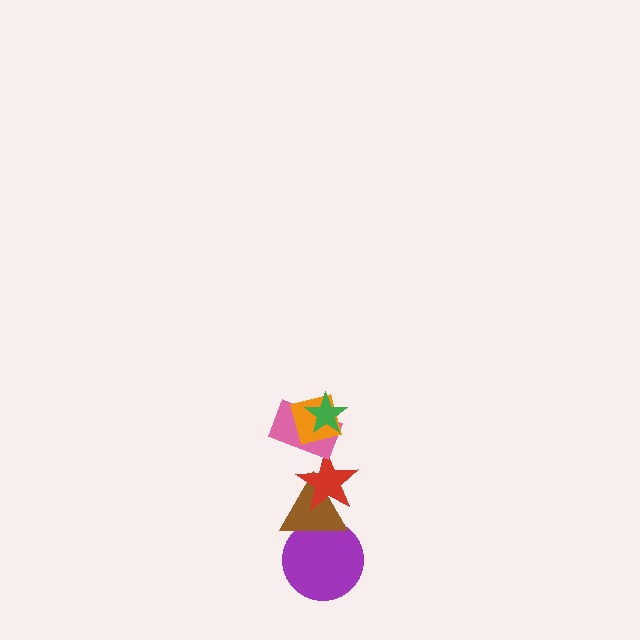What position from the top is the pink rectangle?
The pink rectangle is 3rd from the top.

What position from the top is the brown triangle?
The brown triangle is 5th from the top.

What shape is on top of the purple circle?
The brown triangle is on top of the purple circle.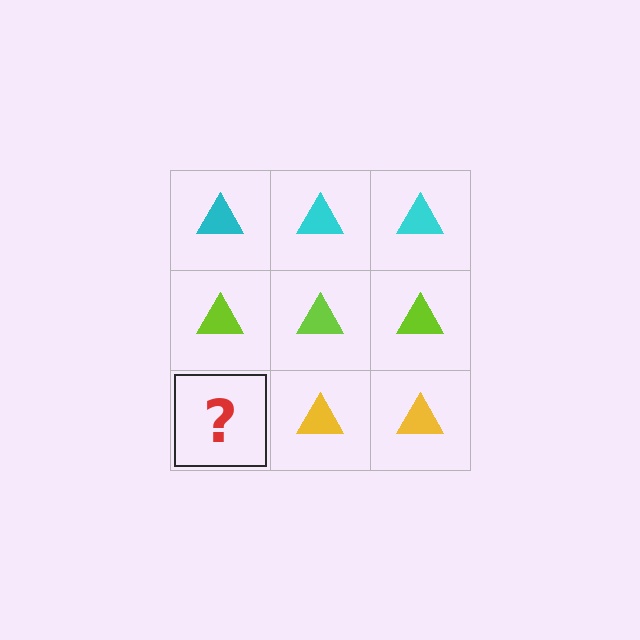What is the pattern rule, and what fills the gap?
The rule is that each row has a consistent color. The gap should be filled with a yellow triangle.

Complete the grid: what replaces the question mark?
The question mark should be replaced with a yellow triangle.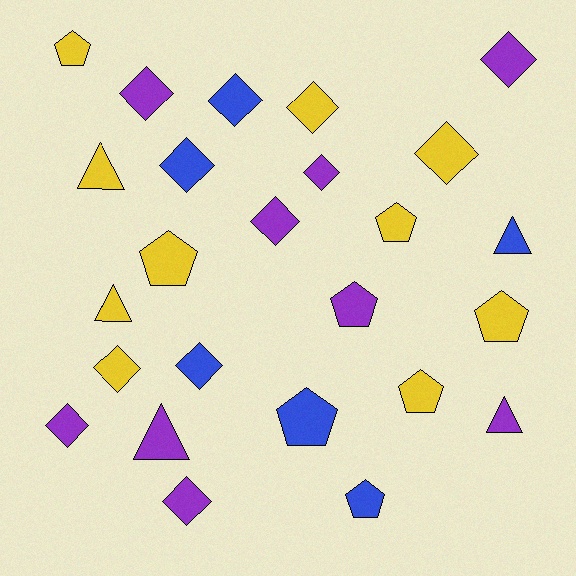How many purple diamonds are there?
There are 6 purple diamonds.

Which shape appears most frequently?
Diamond, with 12 objects.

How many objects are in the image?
There are 25 objects.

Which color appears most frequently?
Yellow, with 10 objects.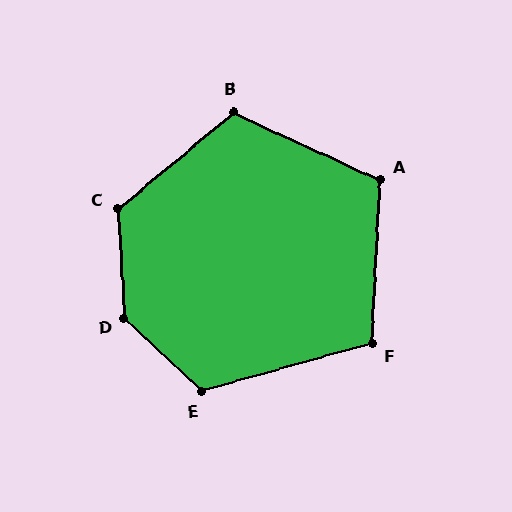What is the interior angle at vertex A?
Approximately 112 degrees (obtuse).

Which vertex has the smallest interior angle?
F, at approximately 108 degrees.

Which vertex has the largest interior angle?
D, at approximately 136 degrees.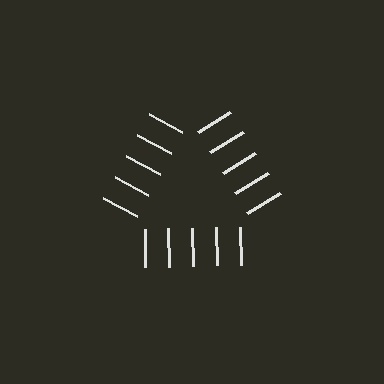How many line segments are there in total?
15 — 5 along each of the 3 edges.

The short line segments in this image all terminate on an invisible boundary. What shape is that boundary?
An illusory triangle — the line segments terminate on its edges but no continuous stroke is drawn.